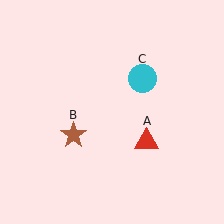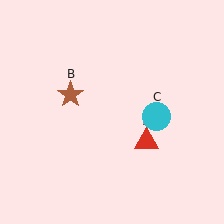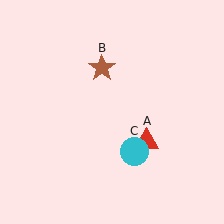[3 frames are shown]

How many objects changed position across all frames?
2 objects changed position: brown star (object B), cyan circle (object C).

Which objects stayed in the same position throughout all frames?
Red triangle (object A) remained stationary.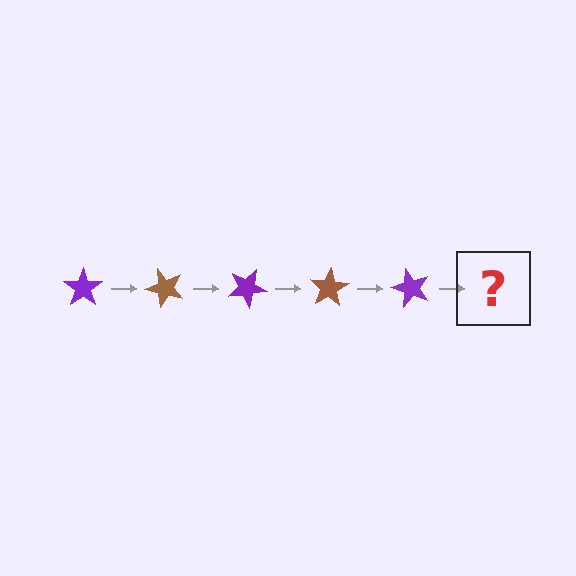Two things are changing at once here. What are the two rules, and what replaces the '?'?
The two rules are that it rotates 50 degrees each step and the color cycles through purple and brown. The '?' should be a brown star, rotated 250 degrees from the start.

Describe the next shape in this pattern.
It should be a brown star, rotated 250 degrees from the start.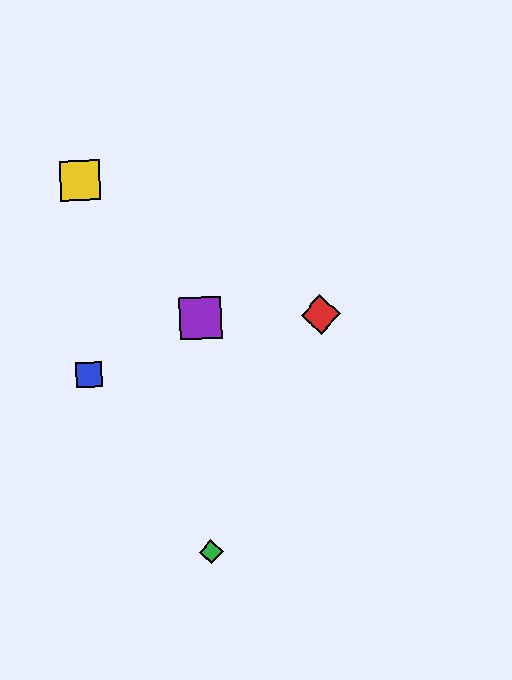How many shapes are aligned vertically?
2 shapes (the green diamond, the purple square) are aligned vertically.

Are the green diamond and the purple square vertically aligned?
Yes, both are at x≈211.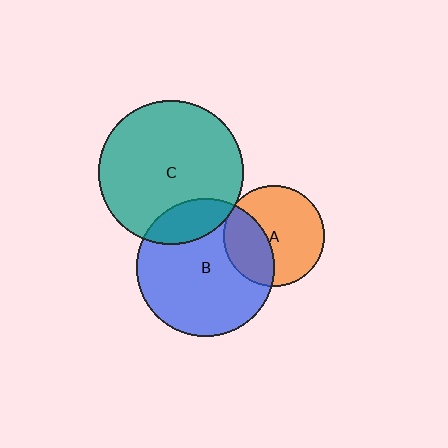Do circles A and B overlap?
Yes.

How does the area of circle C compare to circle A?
Approximately 2.1 times.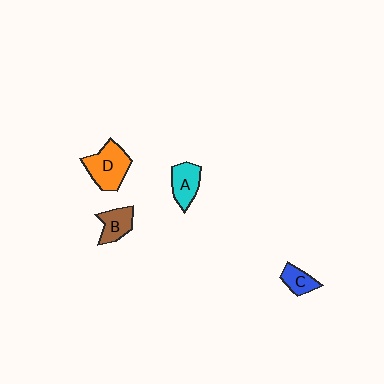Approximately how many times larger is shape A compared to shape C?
Approximately 1.4 times.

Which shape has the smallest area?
Shape C (blue).